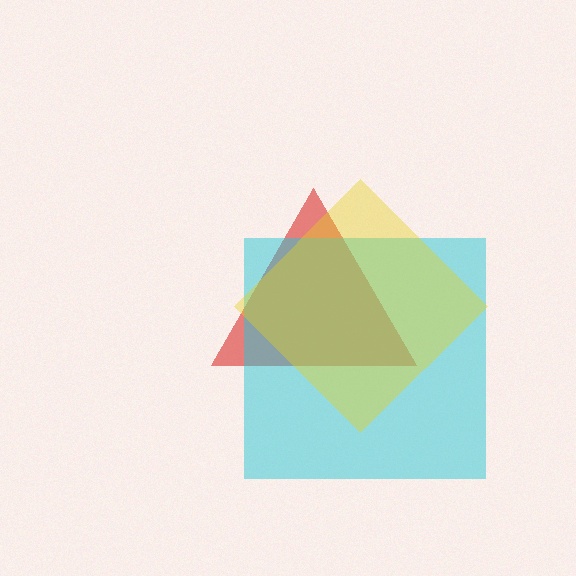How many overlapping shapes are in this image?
There are 3 overlapping shapes in the image.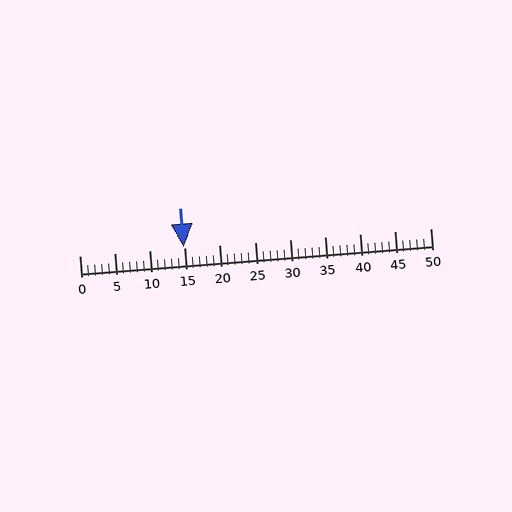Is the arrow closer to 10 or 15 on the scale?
The arrow is closer to 15.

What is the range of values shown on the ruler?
The ruler shows values from 0 to 50.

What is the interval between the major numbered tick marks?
The major tick marks are spaced 5 units apart.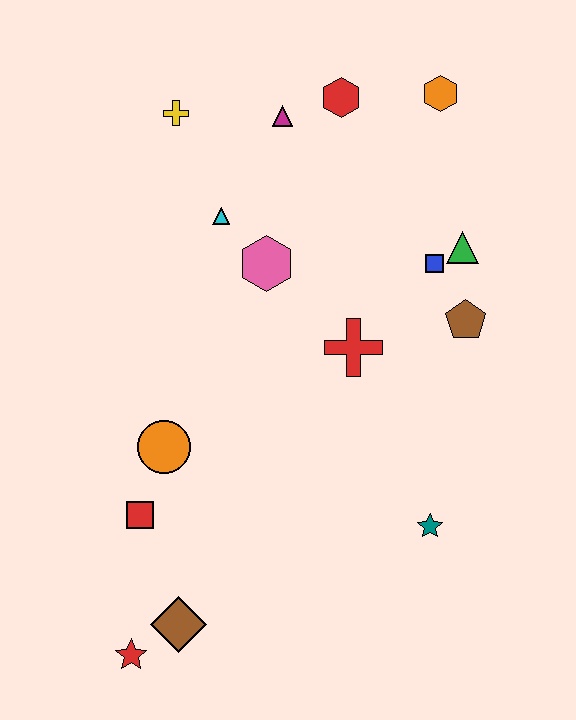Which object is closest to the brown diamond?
The red star is closest to the brown diamond.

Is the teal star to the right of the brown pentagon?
No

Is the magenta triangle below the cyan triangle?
No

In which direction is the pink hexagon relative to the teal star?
The pink hexagon is above the teal star.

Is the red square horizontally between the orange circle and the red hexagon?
No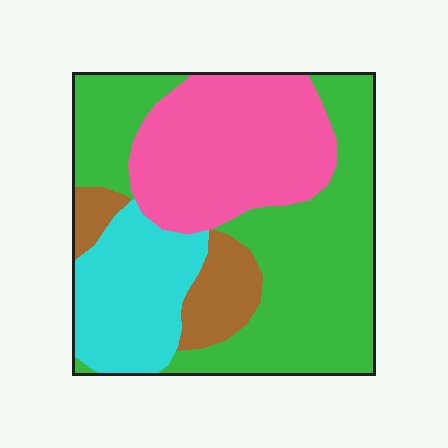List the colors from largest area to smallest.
From largest to smallest: green, pink, cyan, brown.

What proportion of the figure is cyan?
Cyan takes up between a sixth and a third of the figure.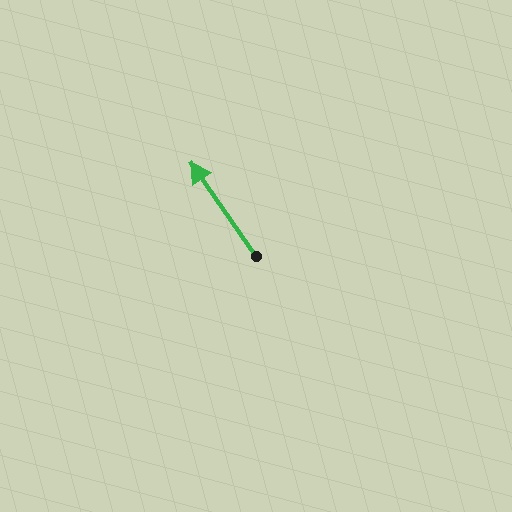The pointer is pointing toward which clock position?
Roughly 11 o'clock.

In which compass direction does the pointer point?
Northwest.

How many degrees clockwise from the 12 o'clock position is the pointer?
Approximately 325 degrees.